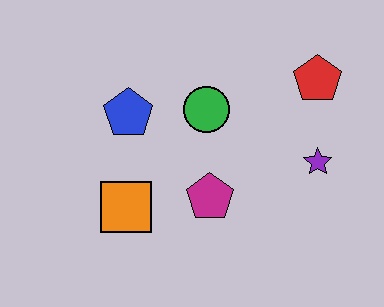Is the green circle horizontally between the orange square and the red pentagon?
Yes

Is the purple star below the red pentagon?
Yes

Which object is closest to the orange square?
The magenta pentagon is closest to the orange square.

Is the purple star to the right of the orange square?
Yes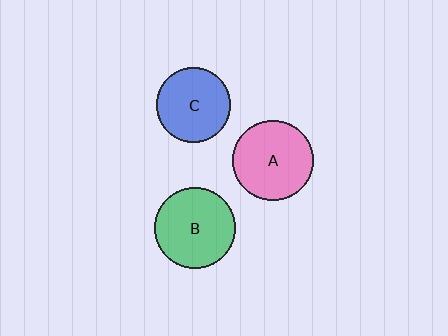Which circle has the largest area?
Circle B (green).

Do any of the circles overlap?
No, none of the circles overlap.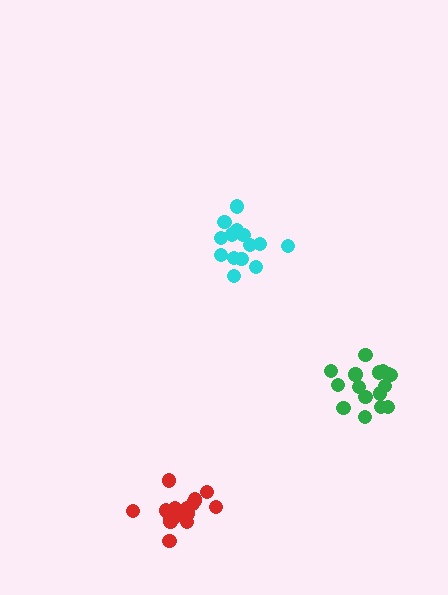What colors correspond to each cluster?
The clusters are colored: cyan, green, red.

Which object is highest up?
The cyan cluster is topmost.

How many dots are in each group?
Group 1: 14 dots, Group 2: 16 dots, Group 3: 17 dots (47 total).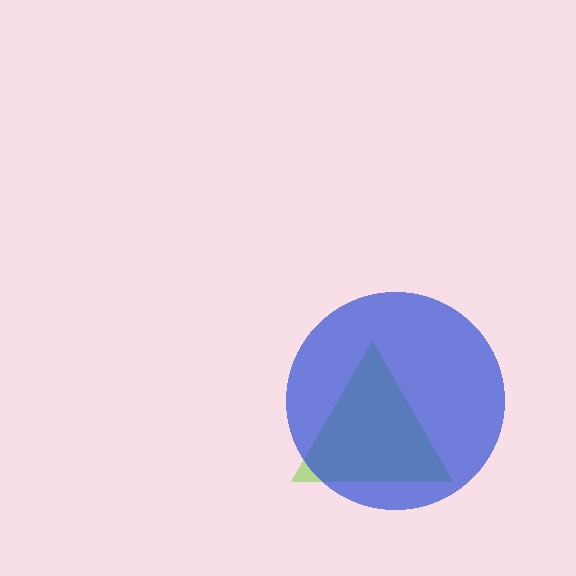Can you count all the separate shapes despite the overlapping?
Yes, there are 2 separate shapes.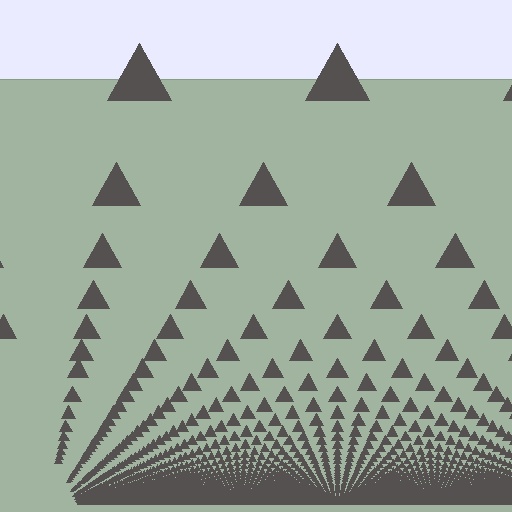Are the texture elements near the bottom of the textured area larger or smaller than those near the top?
Smaller. The gradient is inverted — elements near the bottom are smaller and denser.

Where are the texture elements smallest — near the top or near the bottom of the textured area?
Near the bottom.